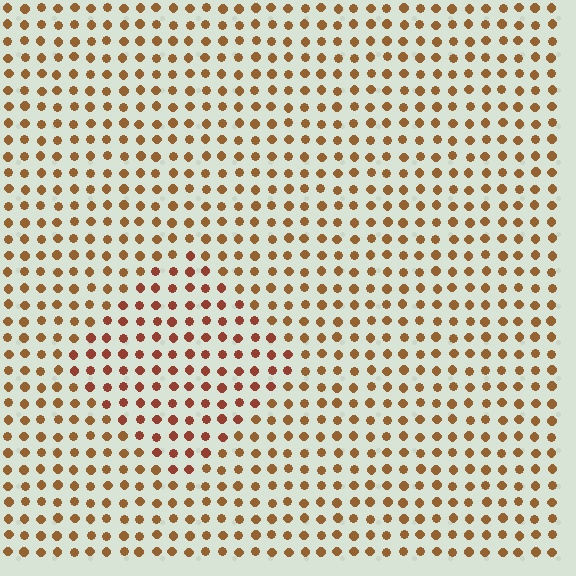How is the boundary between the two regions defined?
The boundary is defined purely by a slight shift in hue (about 23 degrees). Spacing, size, and orientation are identical on both sides.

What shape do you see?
I see a diamond.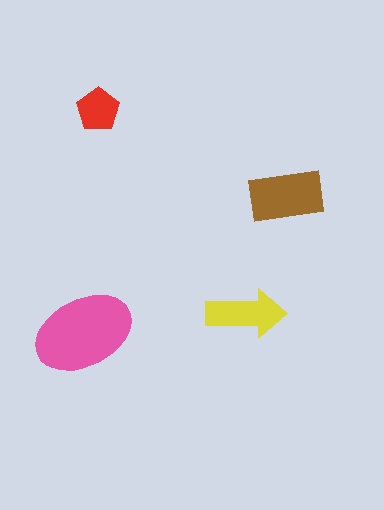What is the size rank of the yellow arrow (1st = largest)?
3rd.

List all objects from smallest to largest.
The red pentagon, the yellow arrow, the brown rectangle, the pink ellipse.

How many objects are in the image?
There are 4 objects in the image.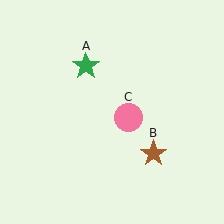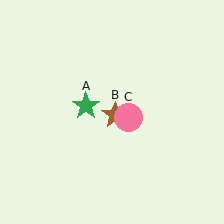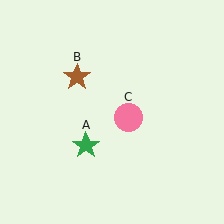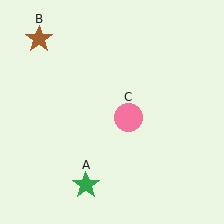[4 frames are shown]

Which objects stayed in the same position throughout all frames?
Pink circle (object C) remained stationary.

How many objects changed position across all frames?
2 objects changed position: green star (object A), brown star (object B).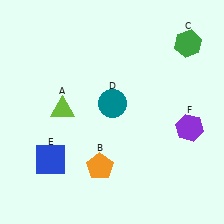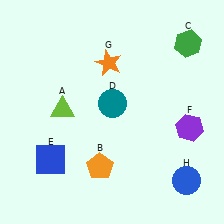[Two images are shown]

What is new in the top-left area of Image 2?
An orange star (G) was added in the top-left area of Image 2.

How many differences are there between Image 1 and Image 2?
There are 2 differences between the two images.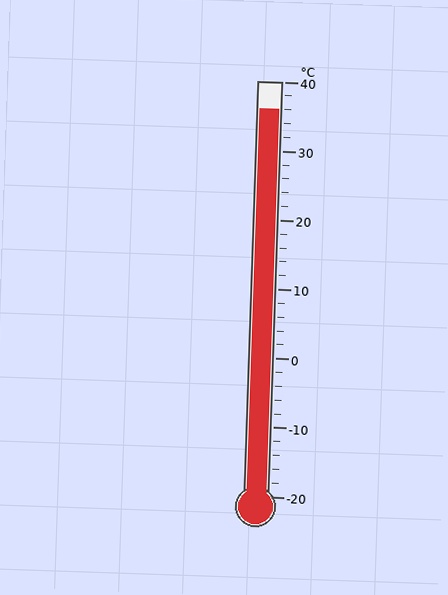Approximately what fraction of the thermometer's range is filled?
The thermometer is filled to approximately 95% of its range.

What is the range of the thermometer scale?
The thermometer scale ranges from -20°C to 40°C.